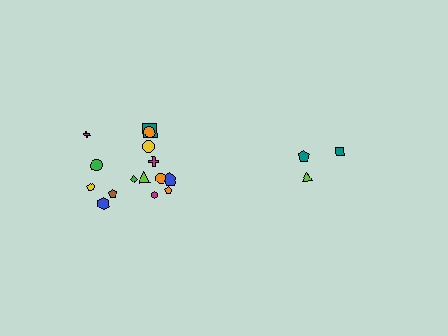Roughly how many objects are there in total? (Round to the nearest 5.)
Roughly 20 objects in total.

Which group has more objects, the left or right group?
The left group.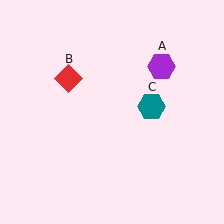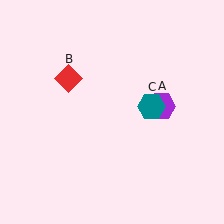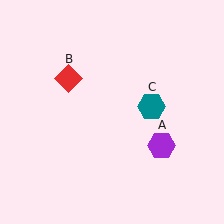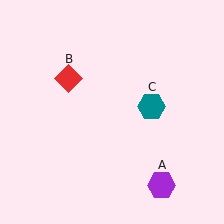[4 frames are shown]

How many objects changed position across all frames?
1 object changed position: purple hexagon (object A).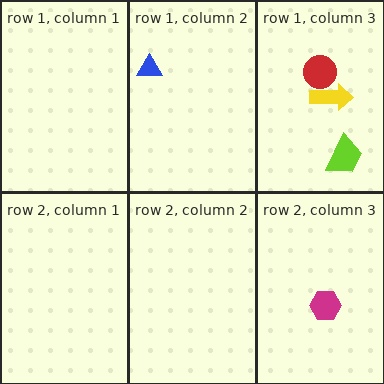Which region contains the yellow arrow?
The row 1, column 3 region.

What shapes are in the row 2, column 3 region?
The magenta hexagon.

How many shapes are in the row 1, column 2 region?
1.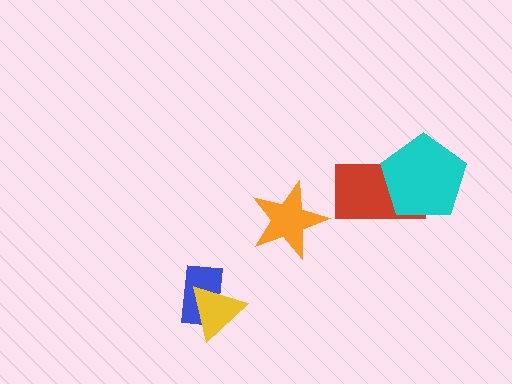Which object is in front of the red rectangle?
The cyan pentagon is in front of the red rectangle.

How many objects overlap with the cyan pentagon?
1 object overlaps with the cyan pentagon.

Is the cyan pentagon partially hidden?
No, no other shape covers it.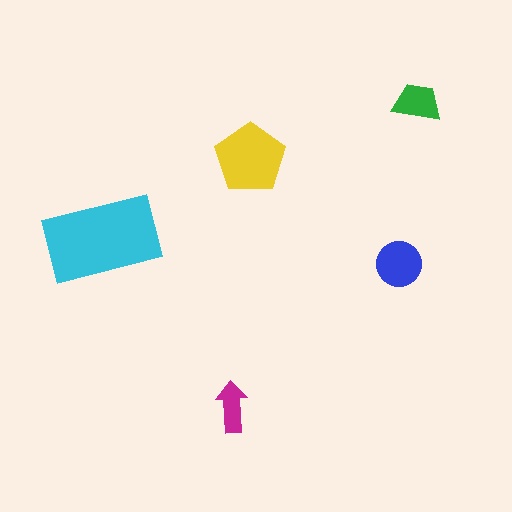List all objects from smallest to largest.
The magenta arrow, the green trapezoid, the blue circle, the yellow pentagon, the cyan rectangle.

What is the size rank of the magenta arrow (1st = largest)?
5th.